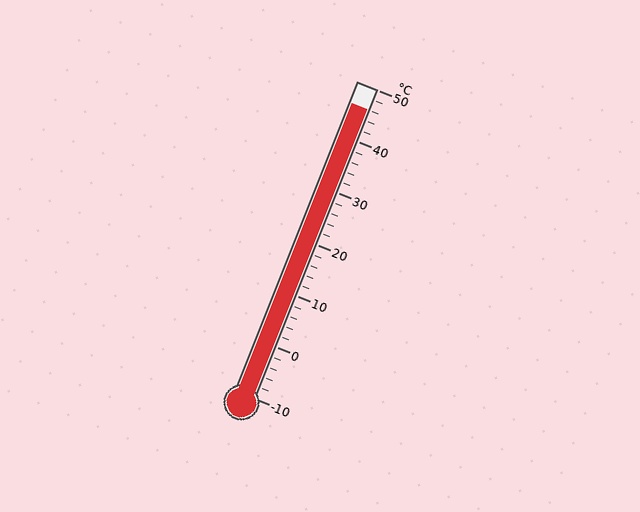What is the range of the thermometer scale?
The thermometer scale ranges from -10°C to 50°C.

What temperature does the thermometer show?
The thermometer shows approximately 46°C.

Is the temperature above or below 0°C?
The temperature is above 0°C.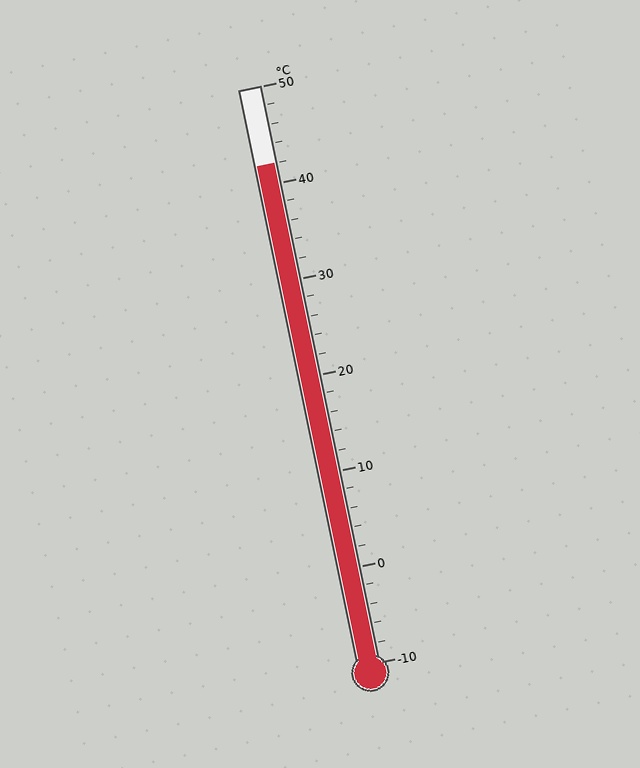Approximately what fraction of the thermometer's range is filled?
The thermometer is filled to approximately 85% of its range.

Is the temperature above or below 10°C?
The temperature is above 10°C.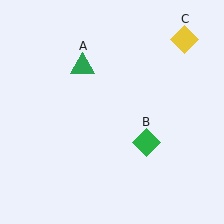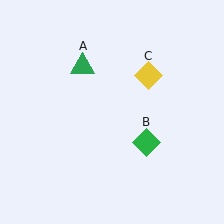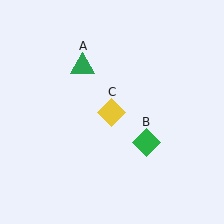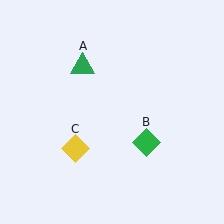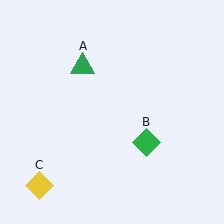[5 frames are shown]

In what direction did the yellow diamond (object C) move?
The yellow diamond (object C) moved down and to the left.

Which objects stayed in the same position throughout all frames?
Green triangle (object A) and green diamond (object B) remained stationary.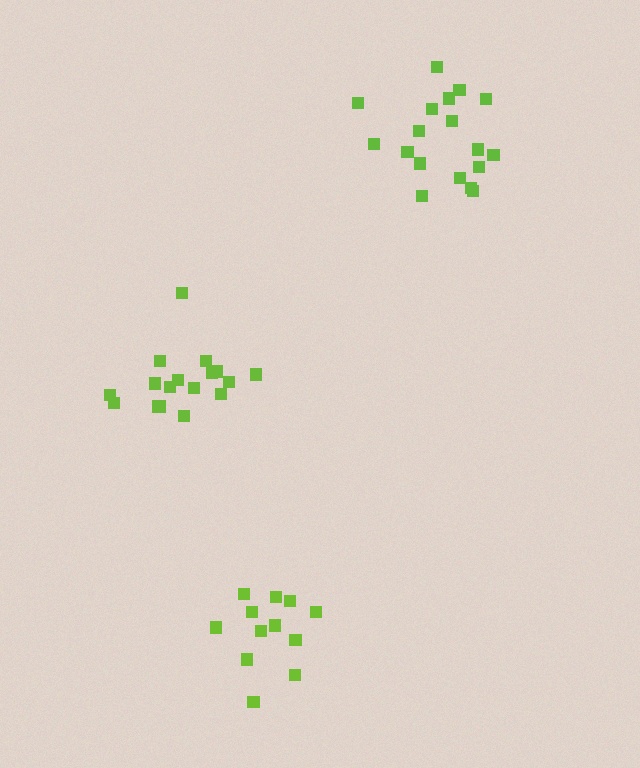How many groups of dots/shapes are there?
There are 3 groups.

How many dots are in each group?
Group 1: 17 dots, Group 2: 12 dots, Group 3: 18 dots (47 total).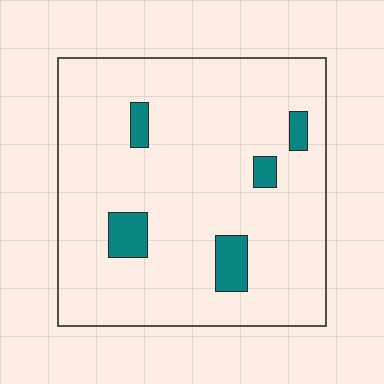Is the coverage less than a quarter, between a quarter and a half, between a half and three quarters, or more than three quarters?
Less than a quarter.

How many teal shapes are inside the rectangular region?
5.